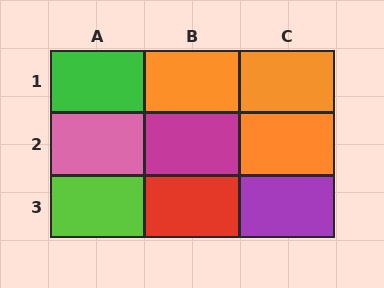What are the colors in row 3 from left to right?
Lime, red, purple.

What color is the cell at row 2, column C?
Orange.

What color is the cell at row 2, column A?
Pink.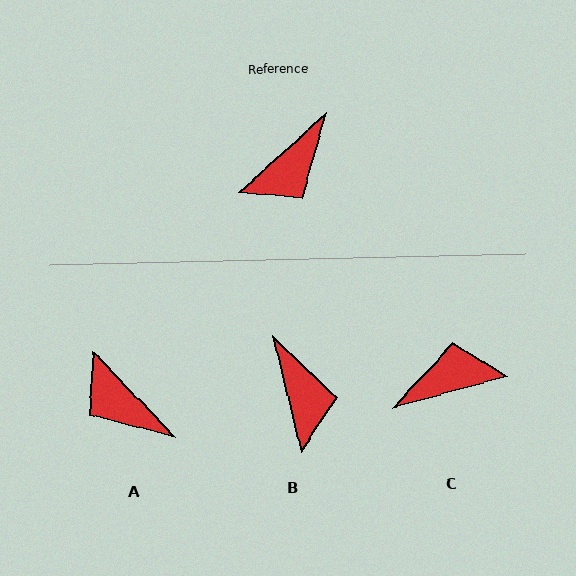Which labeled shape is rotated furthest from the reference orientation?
C, about 153 degrees away.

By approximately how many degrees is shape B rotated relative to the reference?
Approximately 61 degrees counter-clockwise.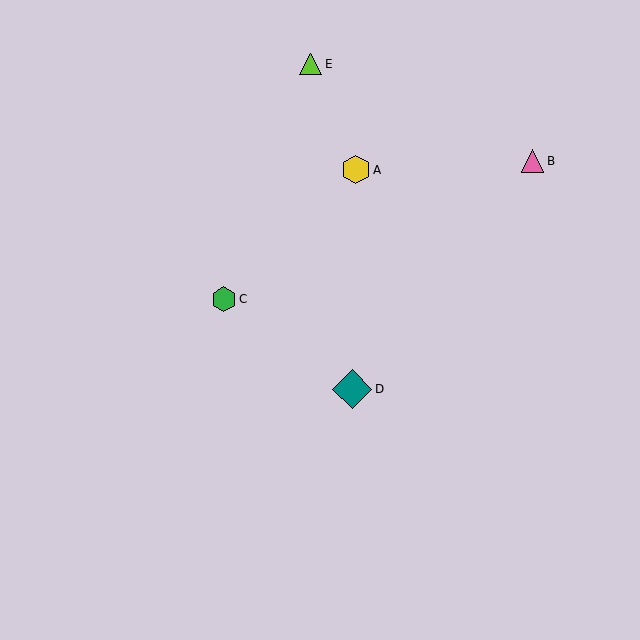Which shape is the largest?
The teal diamond (labeled D) is the largest.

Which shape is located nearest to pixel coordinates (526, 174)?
The pink triangle (labeled B) at (533, 161) is nearest to that location.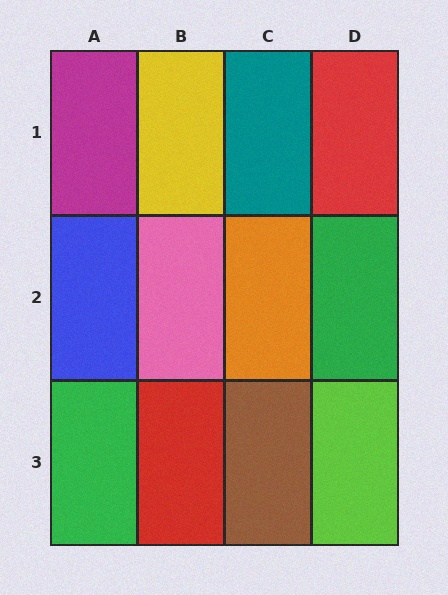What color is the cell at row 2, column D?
Green.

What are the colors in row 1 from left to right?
Magenta, yellow, teal, red.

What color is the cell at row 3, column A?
Green.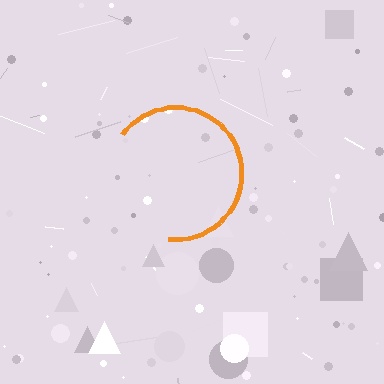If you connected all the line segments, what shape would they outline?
They would outline a circle.